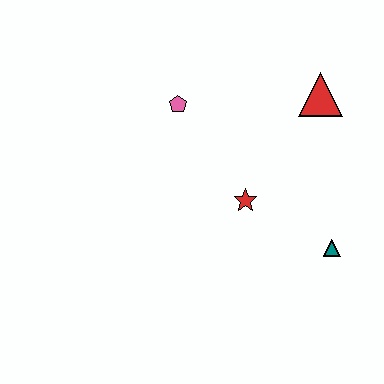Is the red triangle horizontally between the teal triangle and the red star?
Yes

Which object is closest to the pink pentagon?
The red star is closest to the pink pentagon.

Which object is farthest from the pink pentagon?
The teal triangle is farthest from the pink pentagon.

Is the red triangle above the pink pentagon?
Yes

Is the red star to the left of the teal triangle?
Yes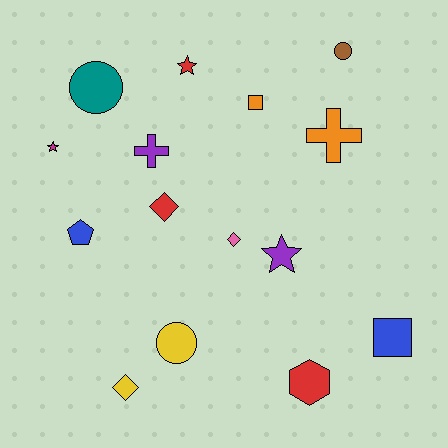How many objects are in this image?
There are 15 objects.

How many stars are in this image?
There are 3 stars.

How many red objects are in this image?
There are 3 red objects.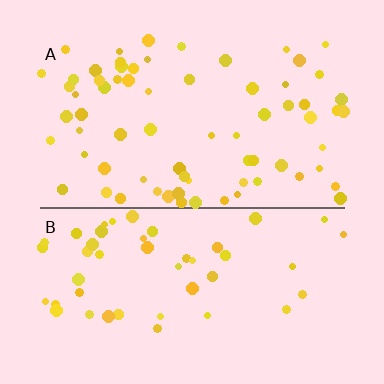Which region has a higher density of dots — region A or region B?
A (the top).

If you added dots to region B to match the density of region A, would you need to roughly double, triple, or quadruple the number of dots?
Approximately double.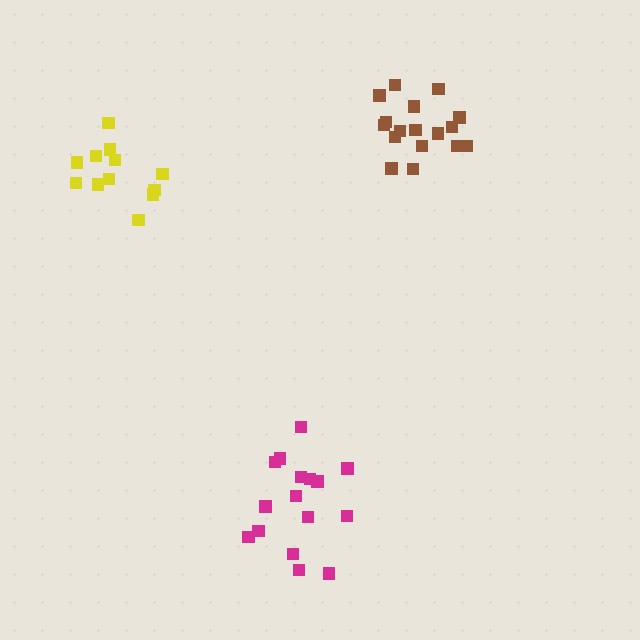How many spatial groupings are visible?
There are 3 spatial groupings.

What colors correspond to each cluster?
The clusters are colored: brown, magenta, yellow.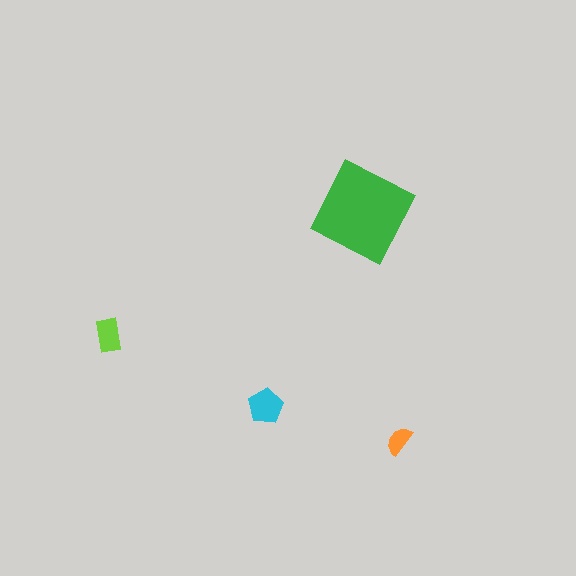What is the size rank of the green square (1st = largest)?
1st.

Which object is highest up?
The green square is topmost.